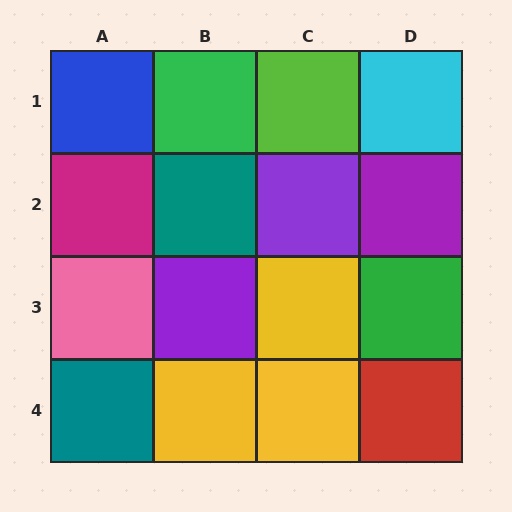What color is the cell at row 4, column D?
Red.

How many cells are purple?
3 cells are purple.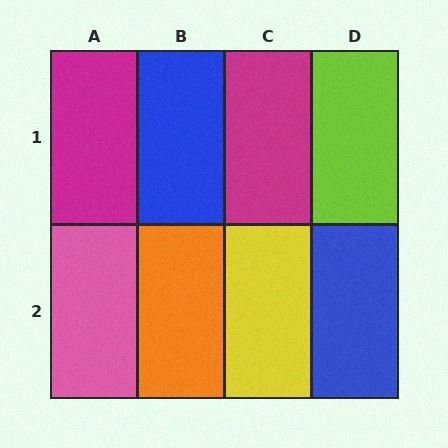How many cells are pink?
1 cell is pink.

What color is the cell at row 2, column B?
Orange.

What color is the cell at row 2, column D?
Blue.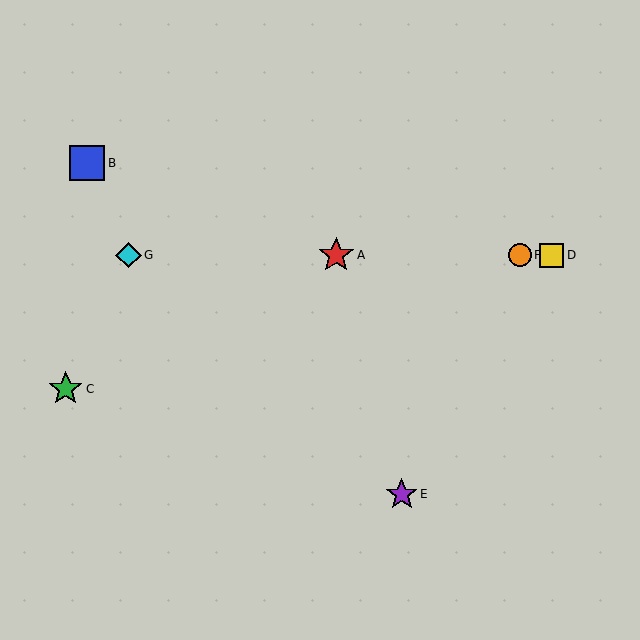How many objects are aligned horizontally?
4 objects (A, D, F, G) are aligned horizontally.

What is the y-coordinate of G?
Object G is at y≈255.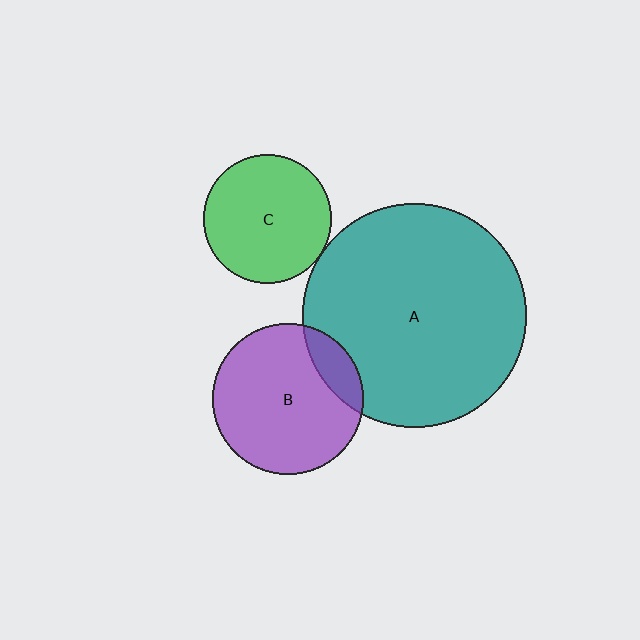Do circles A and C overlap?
Yes.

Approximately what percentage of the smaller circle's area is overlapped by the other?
Approximately 5%.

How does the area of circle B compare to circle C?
Approximately 1.4 times.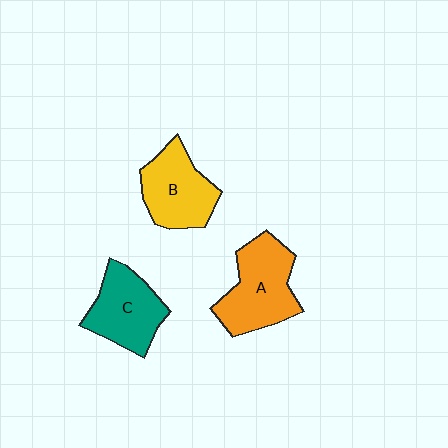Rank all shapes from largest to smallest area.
From largest to smallest: A (orange), B (yellow), C (teal).